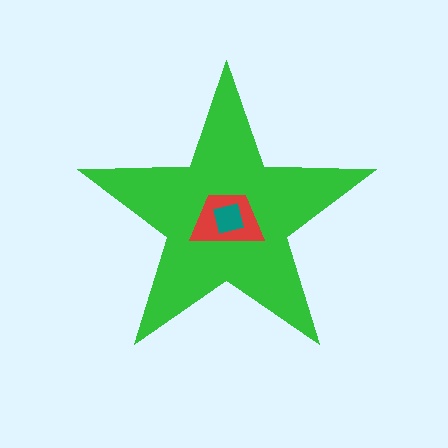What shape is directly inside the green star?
The red trapezoid.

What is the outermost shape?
The green star.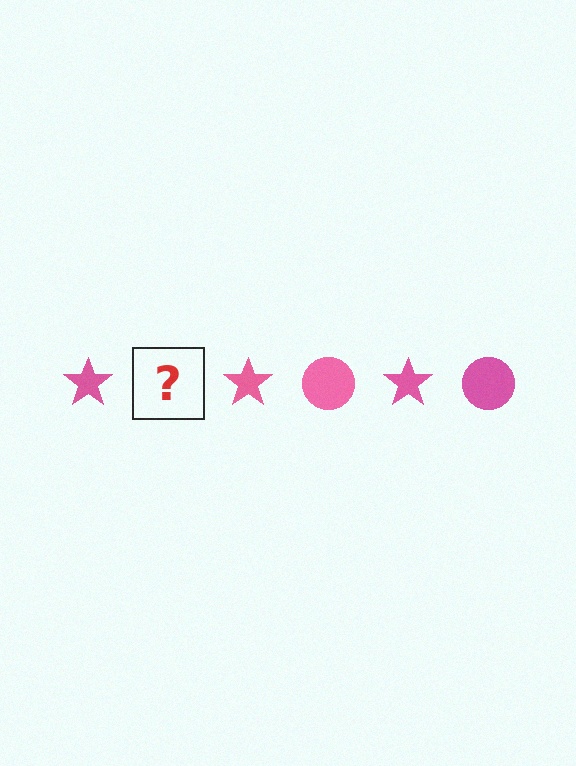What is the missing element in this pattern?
The missing element is a pink circle.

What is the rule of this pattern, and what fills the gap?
The rule is that the pattern cycles through star, circle shapes in pink. The gap should be filled with a pink circle.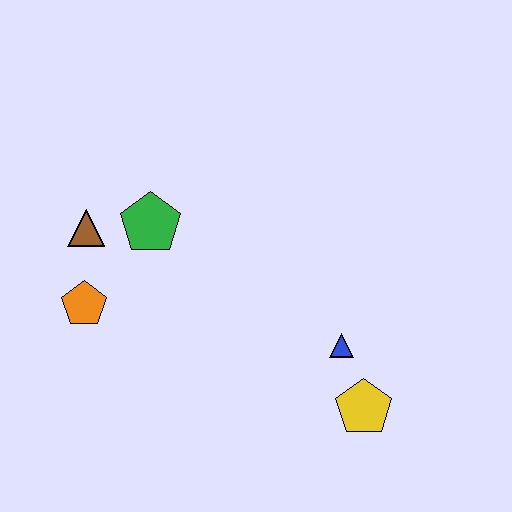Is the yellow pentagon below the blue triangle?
Yes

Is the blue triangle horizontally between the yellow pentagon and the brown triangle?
Yes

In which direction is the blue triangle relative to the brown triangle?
The blue triangle is to the right of the brown triangle.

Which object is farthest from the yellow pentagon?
The brown triangle is farthest from the yellow pentagon.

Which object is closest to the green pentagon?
The brown triangle is closest to the green pentagon.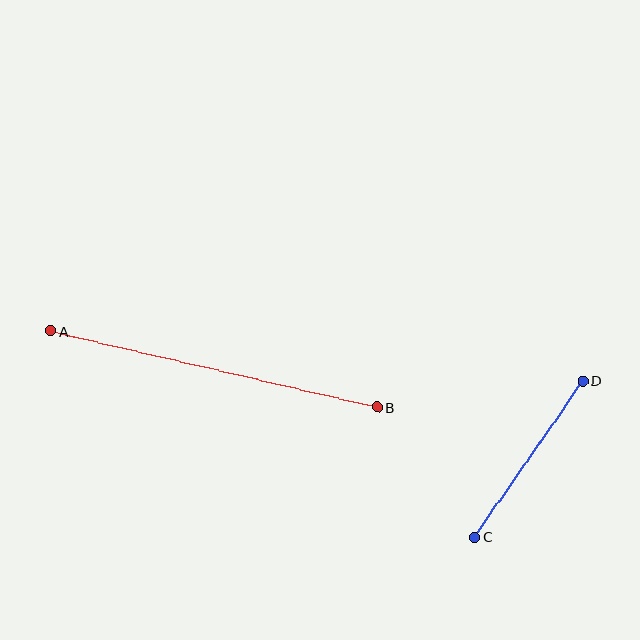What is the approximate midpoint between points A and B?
The midpoint is at approximately (214, 369) pixels.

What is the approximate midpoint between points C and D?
The midpoint is at approximately (529, 459) pixels.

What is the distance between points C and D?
The distance is approximately 190 pixels.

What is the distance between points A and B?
The distance is approximately 336 pixels.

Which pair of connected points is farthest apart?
Points A and B are farthest apart.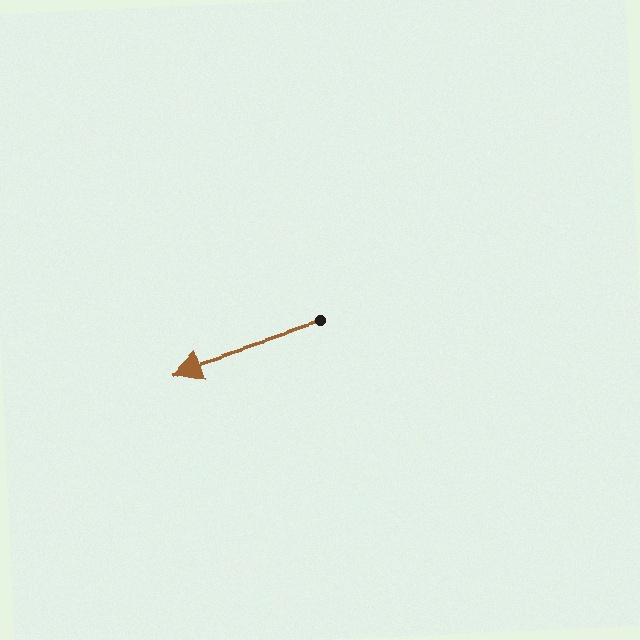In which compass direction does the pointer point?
West.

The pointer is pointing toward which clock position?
Roughly 8 o'clock.